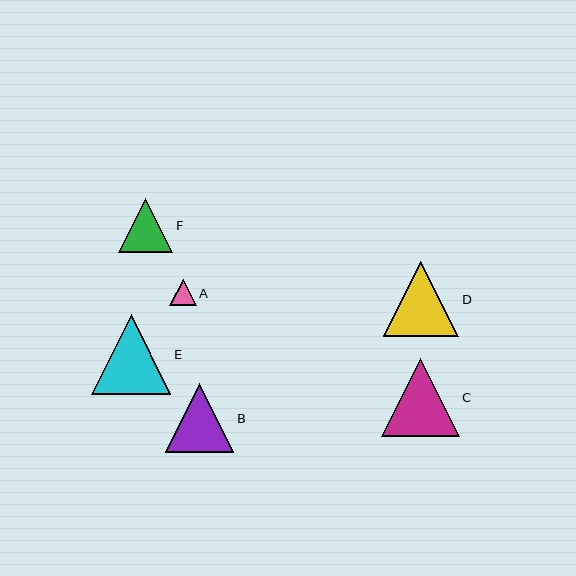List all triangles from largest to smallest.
From largest to smallest: E, C, D, B, F, A.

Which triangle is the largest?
Triangle E is the largest with a size of approximately 79 pixels.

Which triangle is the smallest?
Triangle A is the smallest with a size of approximately 26 pixels.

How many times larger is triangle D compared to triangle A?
Triangle D is approximately 2.9 times the size of triangle A.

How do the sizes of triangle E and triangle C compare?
Triangle E and triangle C are approximately the same size.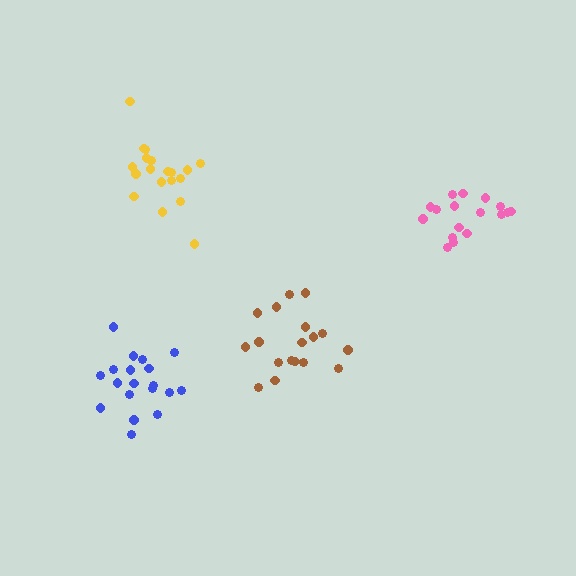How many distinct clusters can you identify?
There are 4 distinct clusters.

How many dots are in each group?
Group 1: 18 dots, Group 2: 17 dots, Group 3: 19 dots, Group 4: 19 dots (73 total).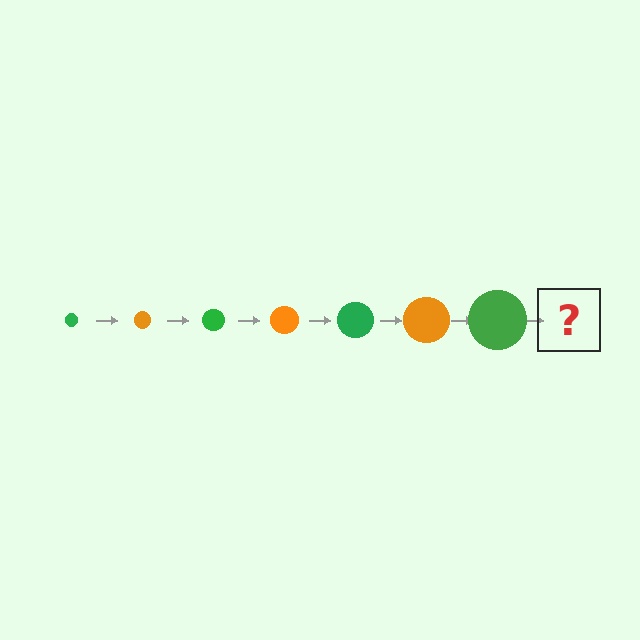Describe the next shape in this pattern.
It should be an orange circle, larger than the previous one.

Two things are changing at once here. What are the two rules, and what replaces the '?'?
The two rules are that the circle grows larger each step and the color cycles through green and orange. The '?' should be an orange circle, larger than the previous one.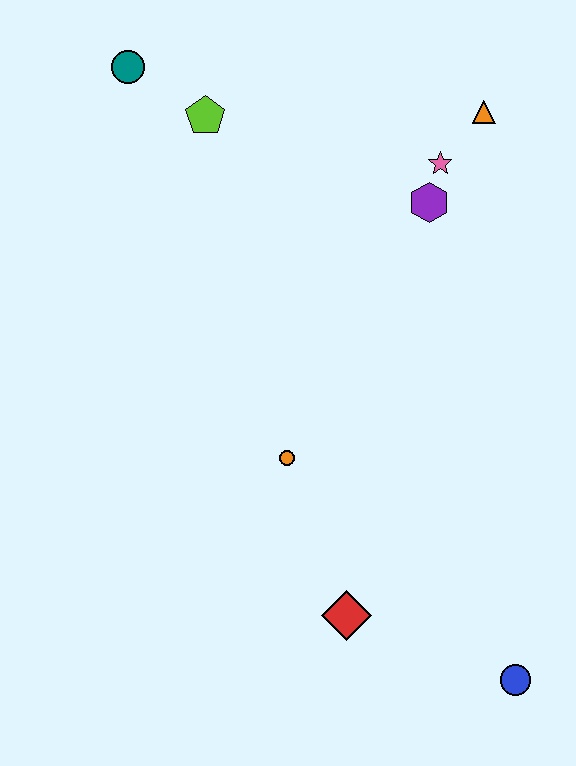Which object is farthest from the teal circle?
The blue circle is farthest from the teal circle.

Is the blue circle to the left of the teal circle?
No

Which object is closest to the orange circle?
The red diamond is closest to the orange circle.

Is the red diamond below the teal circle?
Yes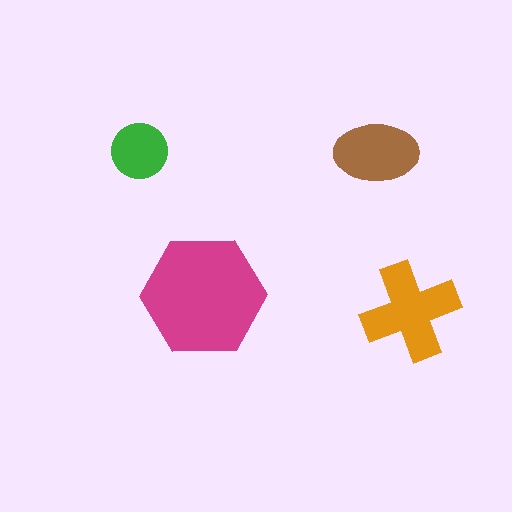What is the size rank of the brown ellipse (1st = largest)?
3rd.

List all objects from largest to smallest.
The magenta hexagon, the orange cross, the brown ellipse, the green circle.